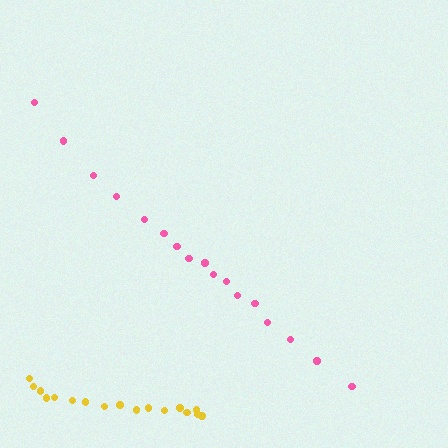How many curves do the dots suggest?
There are 2 distinct paths.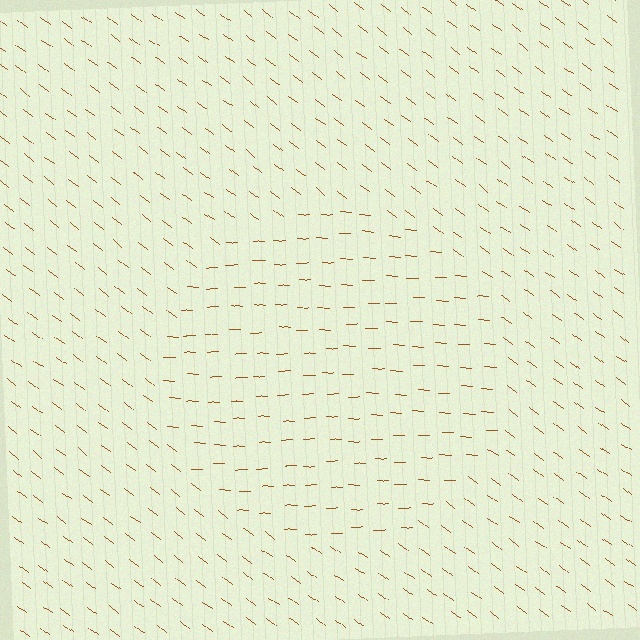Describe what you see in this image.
The image is filled with small brown line segments. A circle region in the image has lines oriented differently from the surrounding lines, creating a visible texture boundary.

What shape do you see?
I see a circle.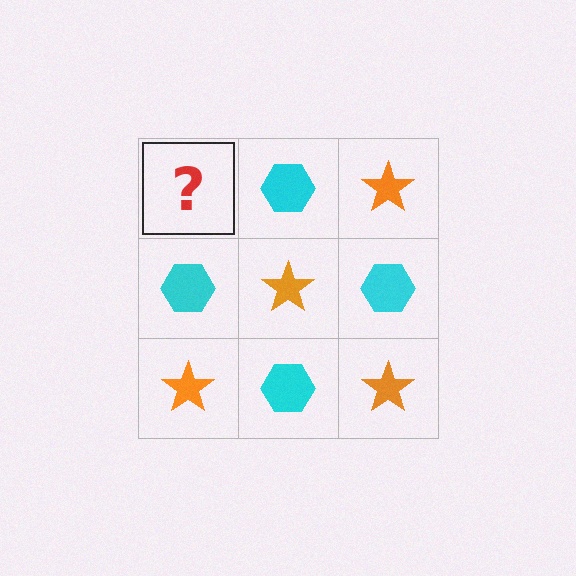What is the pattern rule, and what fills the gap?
The rule is that it alternates orange star and cyan hexagon in a checkerboard pattern. The gap should be filled with an orange star.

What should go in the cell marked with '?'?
The missing cell should contain an orange star.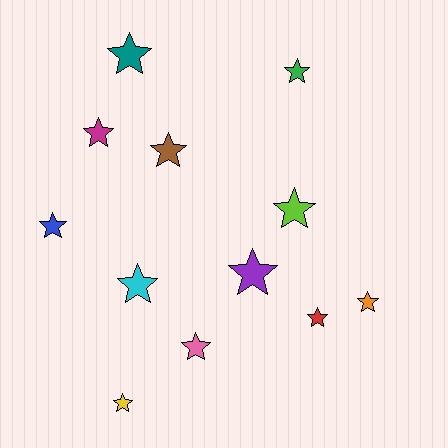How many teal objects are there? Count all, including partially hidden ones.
There is 1 teal object.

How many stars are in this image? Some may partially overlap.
There are 12 stars.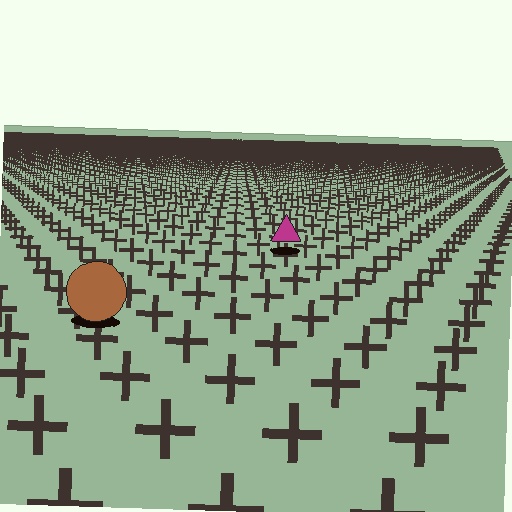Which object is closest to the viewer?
The brown circle is closest. The texture marks near it are larger and more spread out.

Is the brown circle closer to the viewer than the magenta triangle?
Yes. The brown circle is closer — you can tell from the texture gradient: the ground texture is coarser near it.